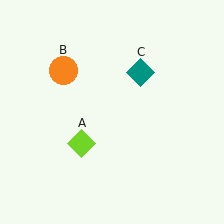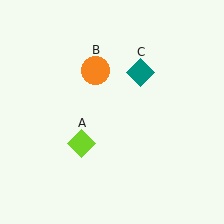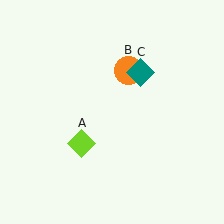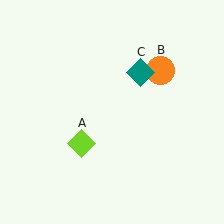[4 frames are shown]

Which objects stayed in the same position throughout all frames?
Lime diamond (object A) and teal diamond (object C) remained stationary.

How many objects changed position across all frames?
1 object changed position: orange circle (object B).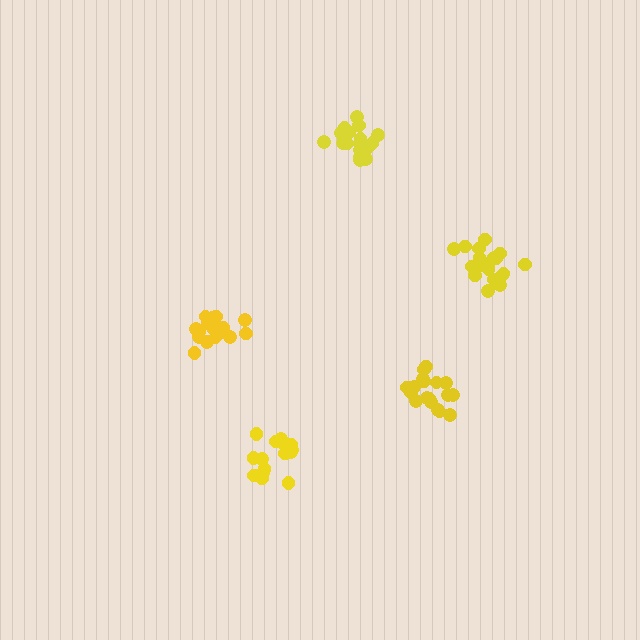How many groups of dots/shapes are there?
There are 5 groups.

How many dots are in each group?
Group 1: 18 dots, Group 2: 18 dots, Group 3: 21 dots, Group 4: 20 dots, Group 5: 15 dots (92 total).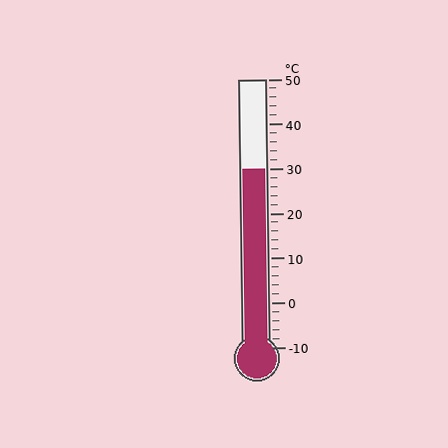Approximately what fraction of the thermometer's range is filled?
The thermometer is filled to approximately 65% of its range.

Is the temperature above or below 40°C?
The temperature is below 40°C.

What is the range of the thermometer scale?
The thermometer scale ranges from -10°C to 50°C.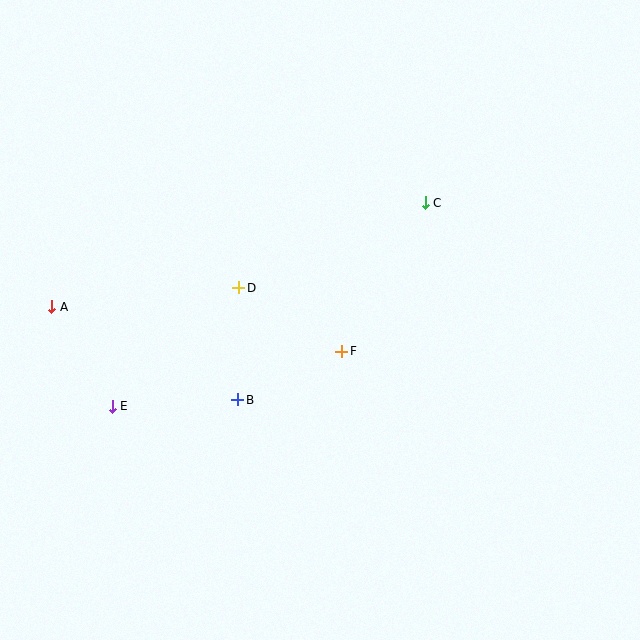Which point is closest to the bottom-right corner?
Point F is closest to the bottom-right corner.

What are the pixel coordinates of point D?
Point D is at (239, 288).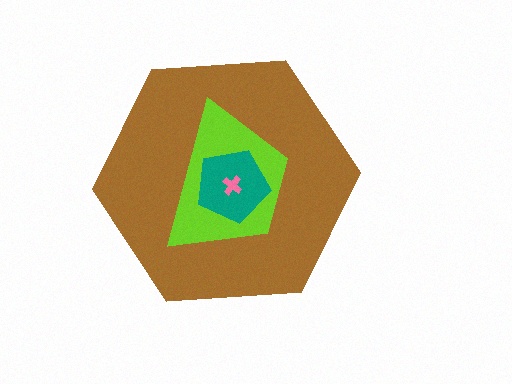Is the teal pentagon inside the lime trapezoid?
Yes.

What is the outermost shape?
The brown hexagon.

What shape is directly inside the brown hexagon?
The lime trapezoid.